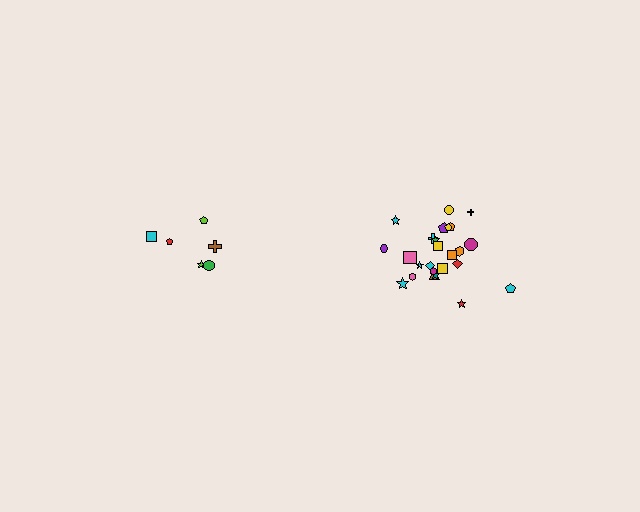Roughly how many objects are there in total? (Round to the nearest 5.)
Roughly 30 objects in total.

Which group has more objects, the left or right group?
The right group.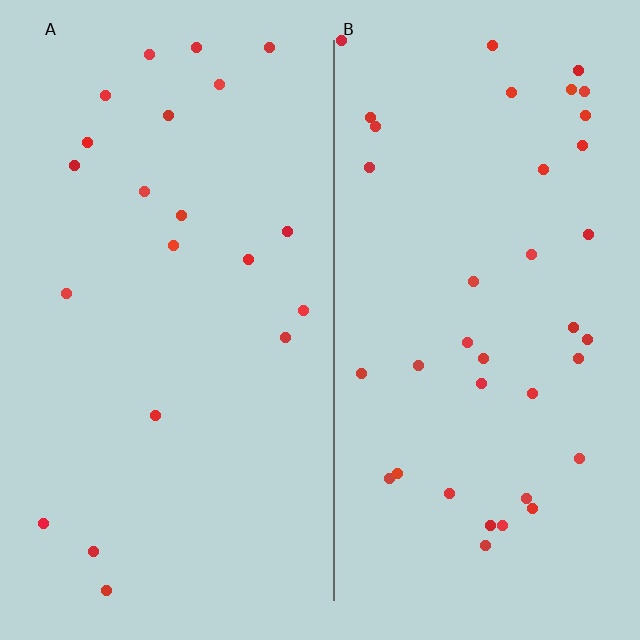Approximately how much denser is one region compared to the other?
Approximately 1.8× — region B over region A.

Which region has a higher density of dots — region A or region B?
B (the right).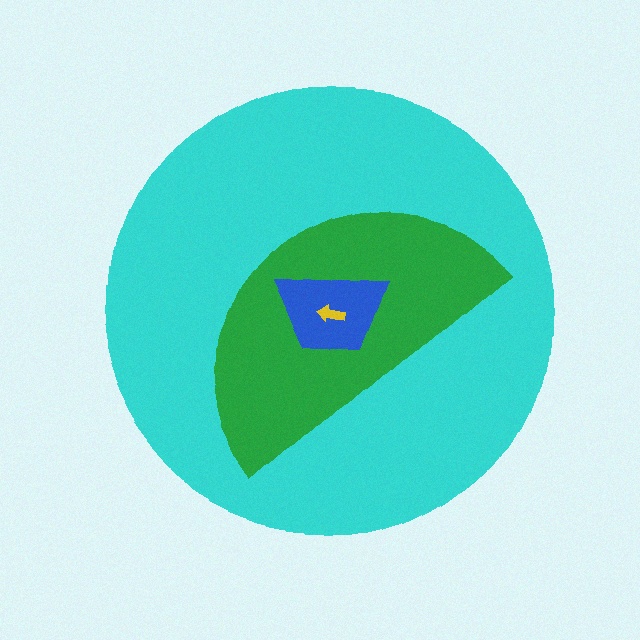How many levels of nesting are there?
4.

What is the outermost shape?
The cyan circle.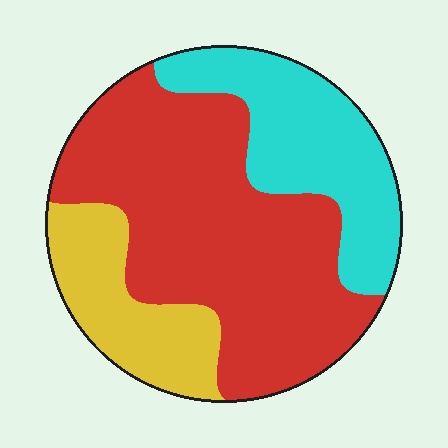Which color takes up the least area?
Yellow, at roughly 20%.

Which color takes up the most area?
Red, at roughly 55%.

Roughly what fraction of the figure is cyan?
Cyan covers 26% of the figure.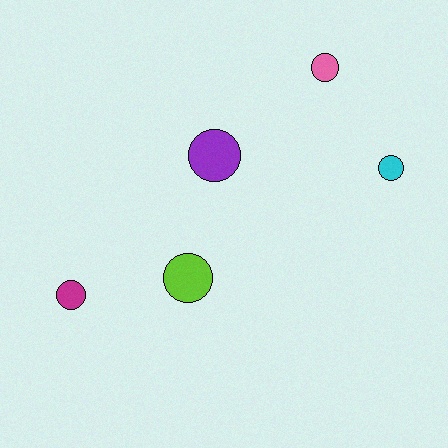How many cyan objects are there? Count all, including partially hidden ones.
There is 1 cyan object.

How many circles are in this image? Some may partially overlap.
There are 5 circles.